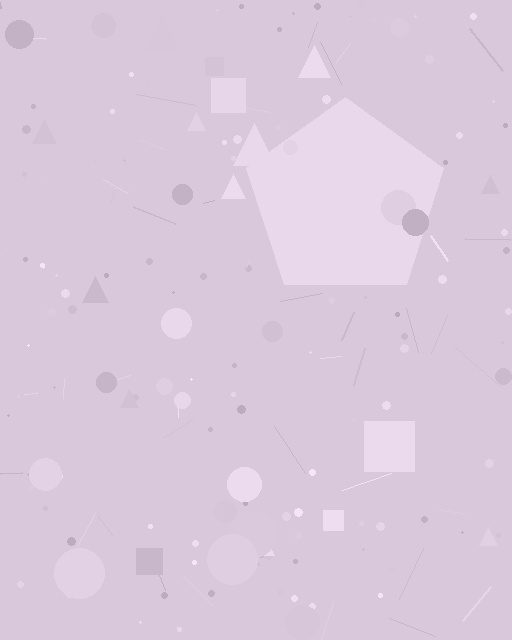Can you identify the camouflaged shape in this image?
The camouflaged shape is a pentagon.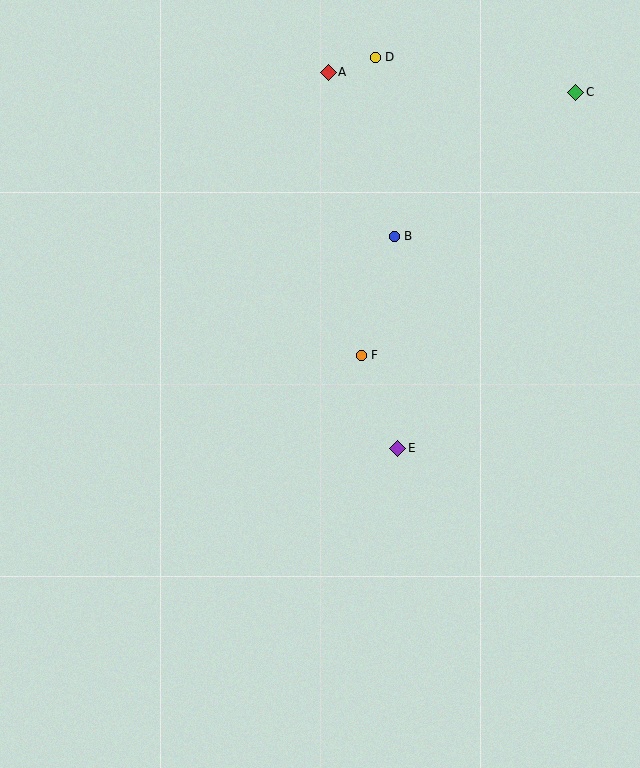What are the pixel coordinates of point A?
Point A is at (328, 72).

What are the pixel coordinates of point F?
Point F is at (361, 355).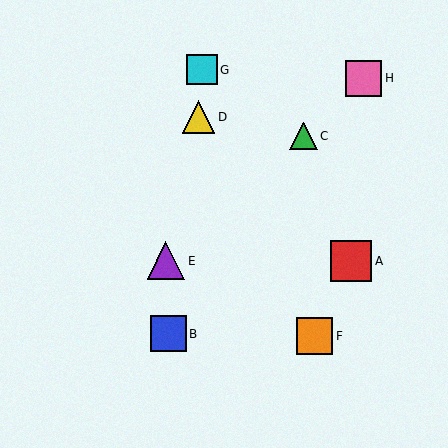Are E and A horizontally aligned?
Yes, both are at y≈261.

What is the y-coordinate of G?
Object G is at y≈70.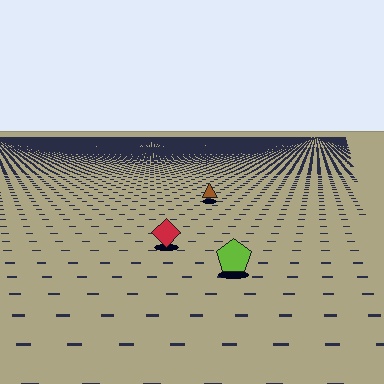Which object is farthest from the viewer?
The brown triangle is farthest from the viewer. It appears smaller and the ground texture around it is denser.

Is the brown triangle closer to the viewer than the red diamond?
No. The red diamond is closer — you can tell from the texture gradient: the ground texture is coarser near it.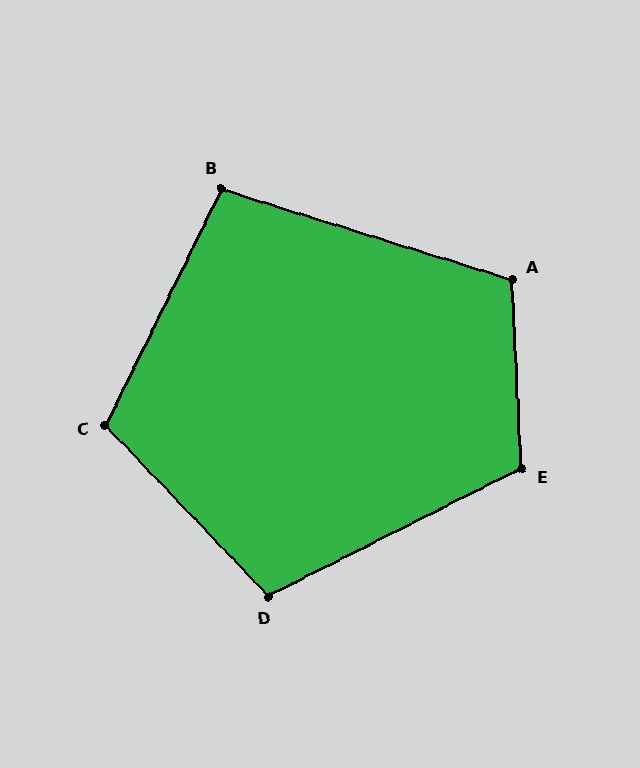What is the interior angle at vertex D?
Approximately 107 degrees (obtuse).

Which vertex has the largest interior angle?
E, at approximately 114 degrees.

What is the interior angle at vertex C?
Approximately 110 degrees (obtuse).